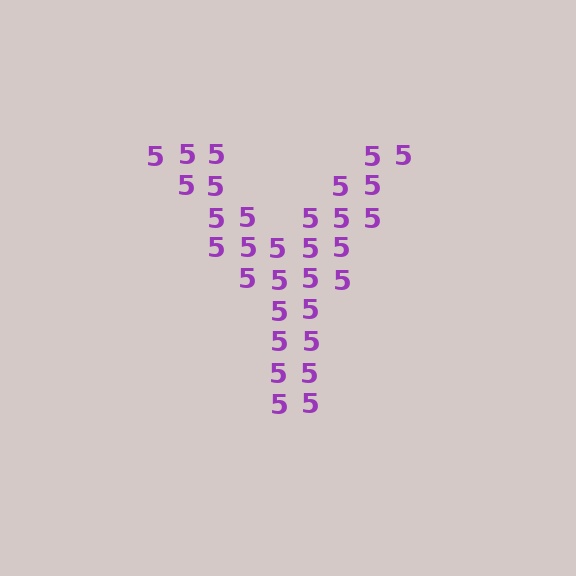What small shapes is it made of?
It is made of small digit 5's.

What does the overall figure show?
The overall figure shows the letter Y.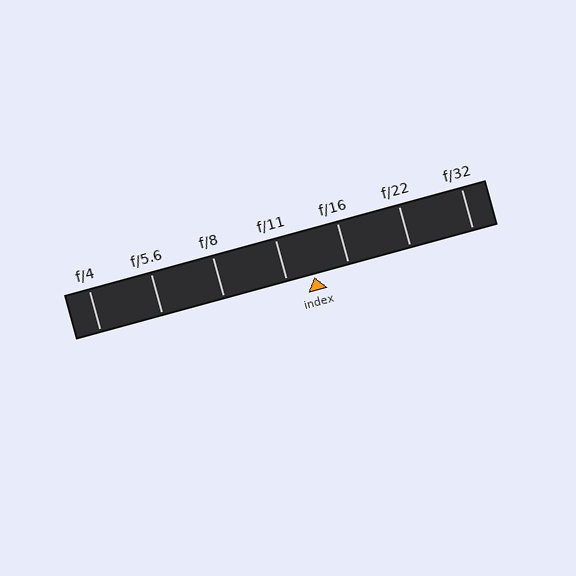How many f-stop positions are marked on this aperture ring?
There are 7 f-stop positions marked.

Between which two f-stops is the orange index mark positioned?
The index mark is between f/11 and f/16.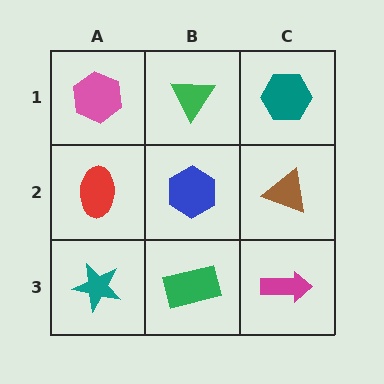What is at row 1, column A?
A pink hexagon.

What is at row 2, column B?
A blue hexagon.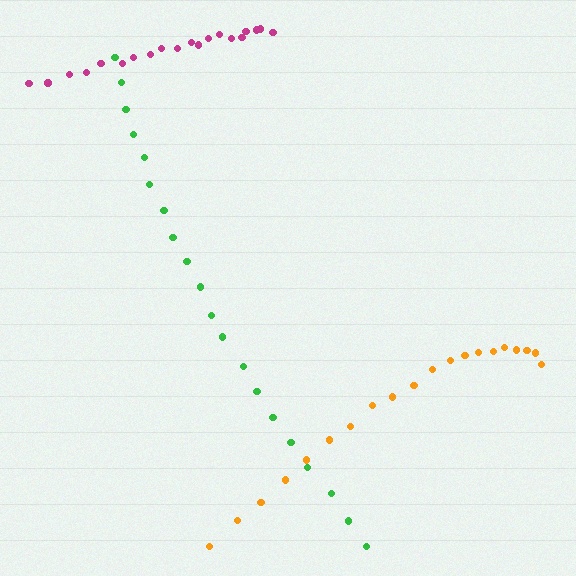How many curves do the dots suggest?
There are 3 distinct paths.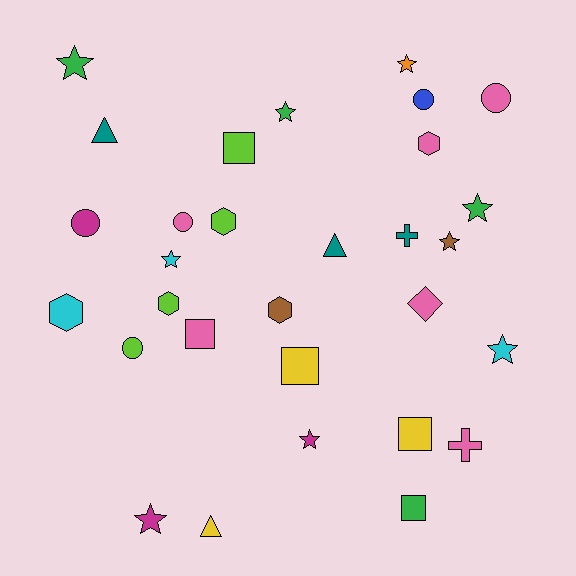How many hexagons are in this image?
There are 5 hexagons.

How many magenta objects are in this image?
There are 3 magenta objects.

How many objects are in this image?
There are 30 objects.